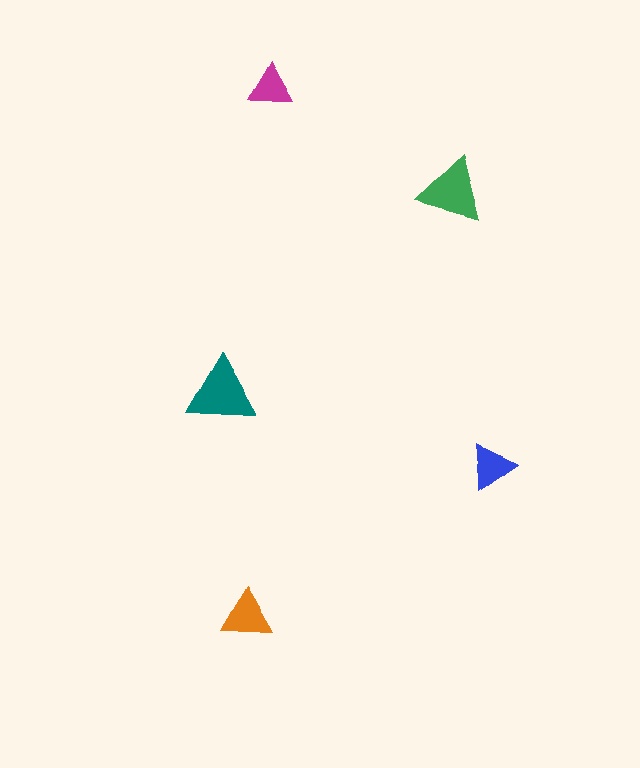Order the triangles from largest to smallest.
the teal one, the green one, the orange one, the blue one, the magenta one.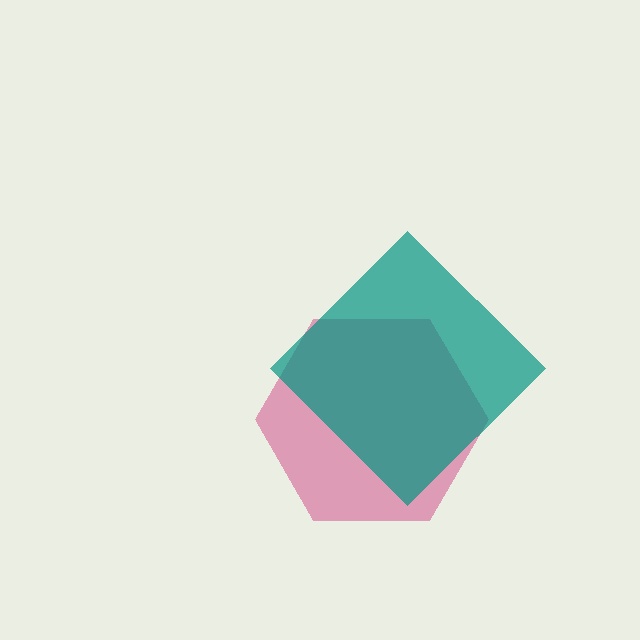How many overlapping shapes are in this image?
There are 2 overlapping shapes in the image.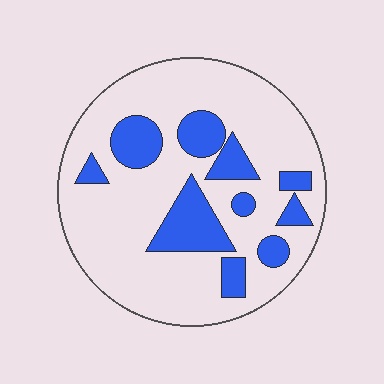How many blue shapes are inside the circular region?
10.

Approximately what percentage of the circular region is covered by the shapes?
Approximately 25%.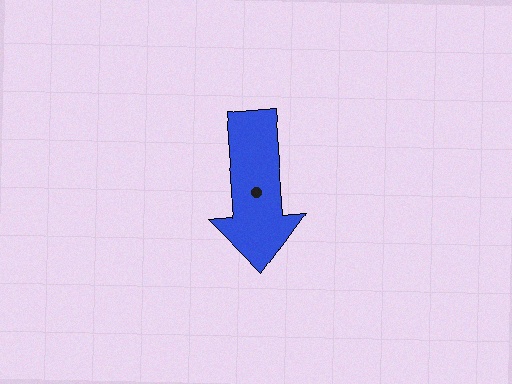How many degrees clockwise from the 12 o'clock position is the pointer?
Approximately 176 degrees.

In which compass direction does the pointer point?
South.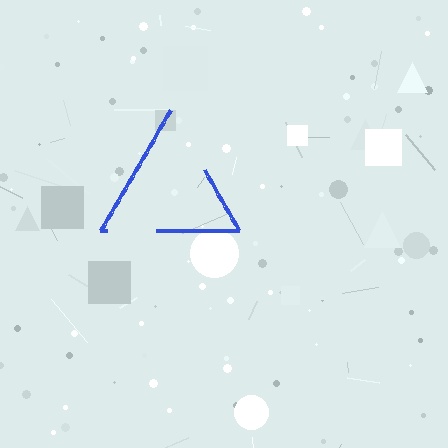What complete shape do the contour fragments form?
The contour fragments form a triangle.